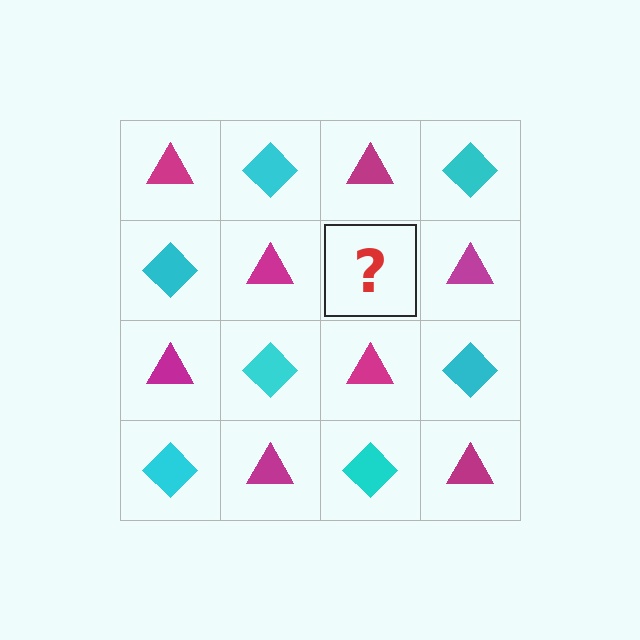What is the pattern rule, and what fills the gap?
The rule is that it alternates magenta triangle and cyan diamond in a checkerboard pattern. The gap should be filled with a cyan diamond.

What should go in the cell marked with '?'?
The missing cell should contain a cyan diamond.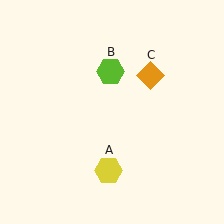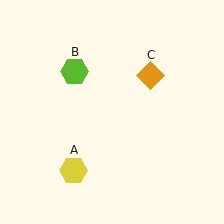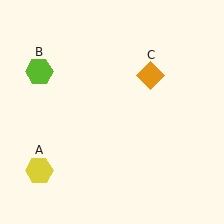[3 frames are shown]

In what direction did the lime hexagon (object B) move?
The lime hexagon (object B) moved left.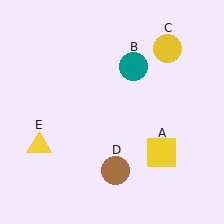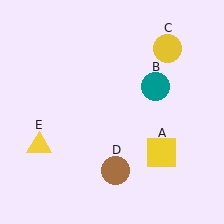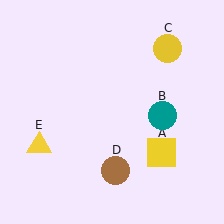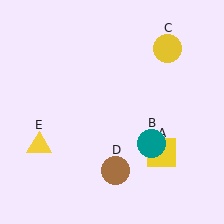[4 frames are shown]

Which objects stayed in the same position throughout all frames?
Yellow square (object A) and yellow circle (object C) and brown circle (object D) and yellow triangle (object E) remained stationary.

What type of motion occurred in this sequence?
The teal circle (object B) rotated clockwise around the center of the scene.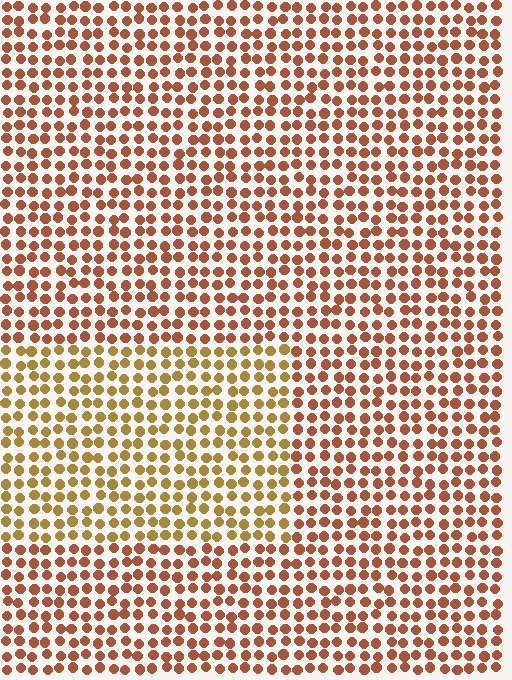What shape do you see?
I see a rectangle.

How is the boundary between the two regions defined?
The boundary is defined purely by a slight shift in hue (about 31 degrees). Spacing, size, and orientation are identical on both sides.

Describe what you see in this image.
The image is filled with small brown elements in a uniform arrangement. A rectangle-shaped region is visible where the elements are tinted to a slightly different hue, forming a subtle color boundary.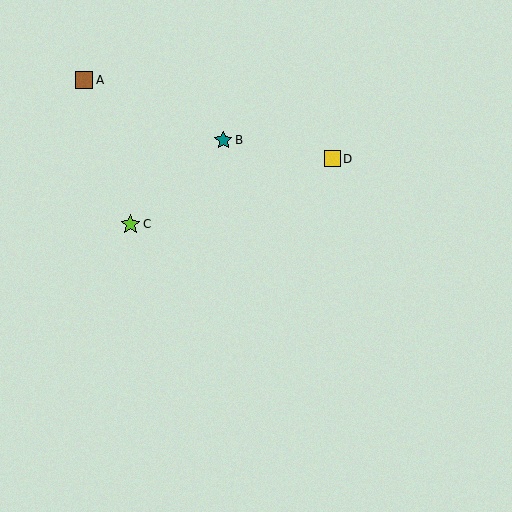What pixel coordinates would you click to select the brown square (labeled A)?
Click at (84, 80) to select the brown square A.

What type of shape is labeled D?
Shape D is a yellow square.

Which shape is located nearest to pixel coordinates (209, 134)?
The teal star (labeled B) at (223, 140) is nearest to that location.